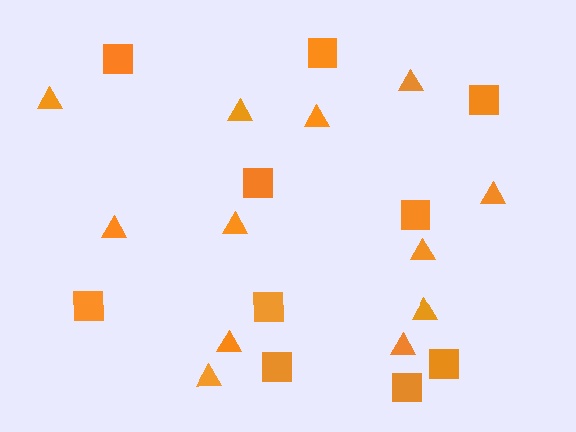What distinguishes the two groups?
There are 2 groups: one group of triangles (12) and one group of squares (10).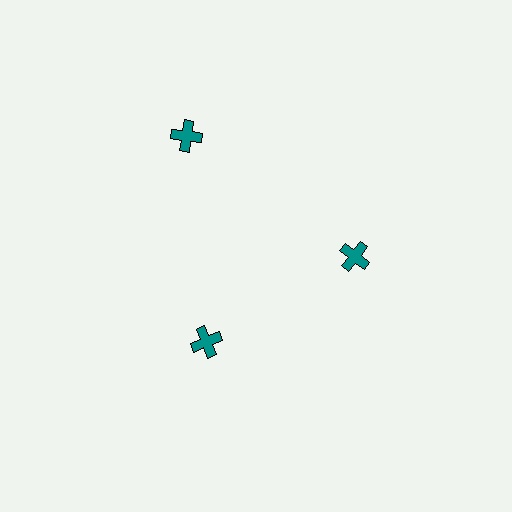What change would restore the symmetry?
The symmetry would be restored by moving it inward, back onto the ring so that all 3 crosses sit at equal angles and equal distance from the center.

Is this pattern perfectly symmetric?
No. The 3 teal crosses are arranged in a ring, but one element near the 11 o'clock position is pushed outward from the center, breaking the 3-fold rotational symmetry.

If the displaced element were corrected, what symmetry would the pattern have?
It would have 3-fold rotational symmetry — the pattern would map onto itself every 120 degrees.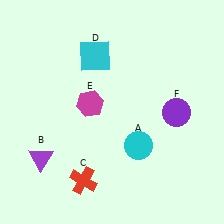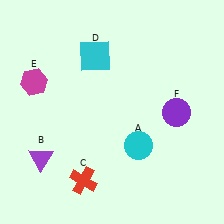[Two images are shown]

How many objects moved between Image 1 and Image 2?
1 object moved between the two images.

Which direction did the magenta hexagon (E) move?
The magenta hexagon (E) moved left.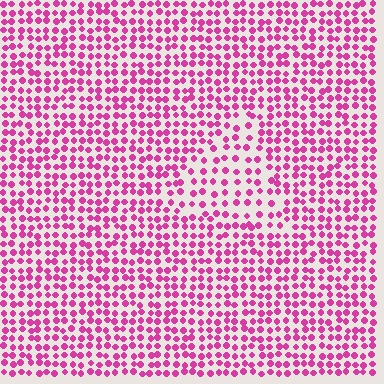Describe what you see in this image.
The image contains small magenta elements arranged at two different densities. A triangle-shaped region is visible where the elements are less densely packed than the surrounding area.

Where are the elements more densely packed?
The elements are more densely packed outside the triangle boundary.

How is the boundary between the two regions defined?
The boundary is defined by a change in element density (approximately 1.7x ratio). All elements are the same color, size, and shape.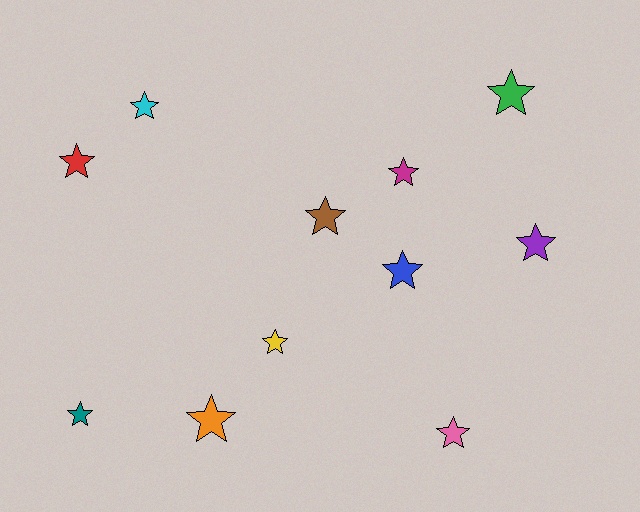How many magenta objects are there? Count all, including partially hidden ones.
There is 1 magenta object.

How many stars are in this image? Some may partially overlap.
There are 11 stars.